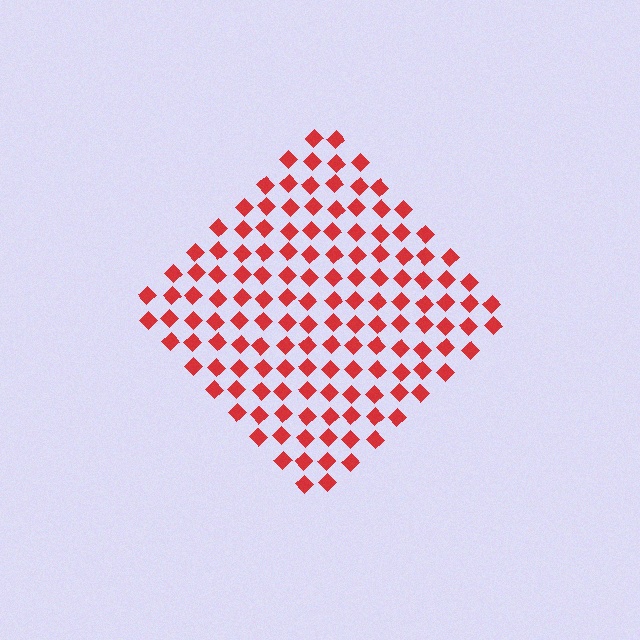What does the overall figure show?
The overall figure shows a diamond.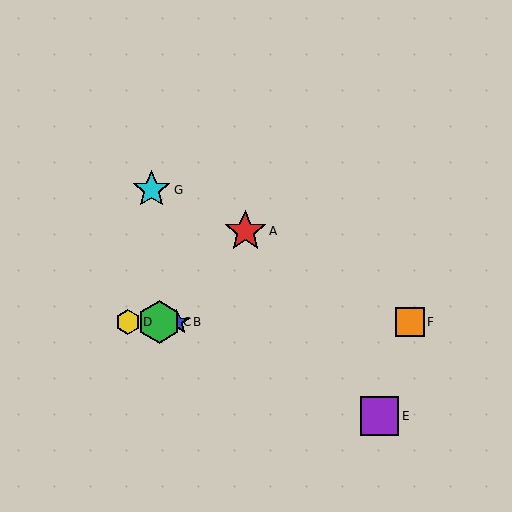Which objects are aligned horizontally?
Objects B, C, D, F are aligned horizontally.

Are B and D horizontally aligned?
Yes, both are at y≈322.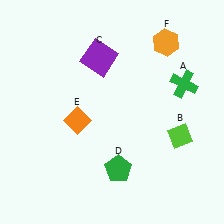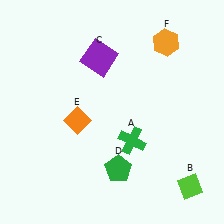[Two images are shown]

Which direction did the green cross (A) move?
The green cross (A) moved down.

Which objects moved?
The objects that moved are: the green cross (A), the lime diamond (B).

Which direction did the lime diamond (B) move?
The lime diamond (B) moved down.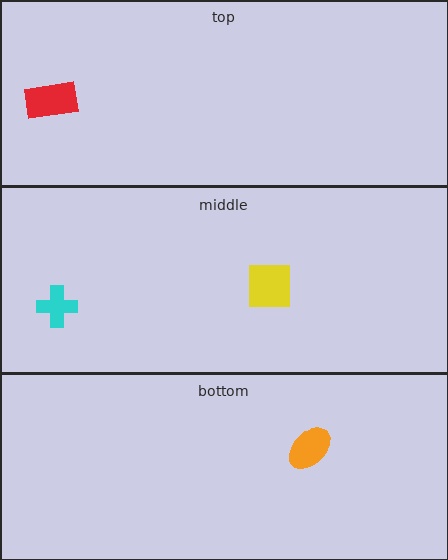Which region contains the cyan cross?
The middle region.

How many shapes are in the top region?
1.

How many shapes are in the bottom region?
1.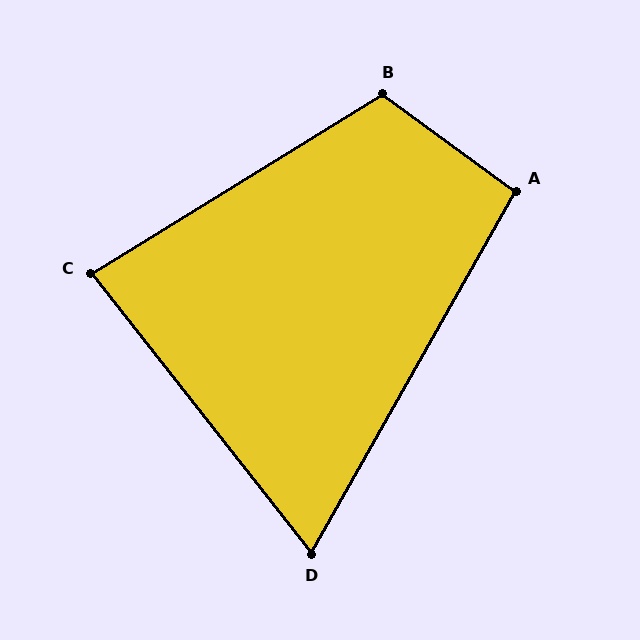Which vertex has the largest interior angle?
B, at approximately 112 degrees.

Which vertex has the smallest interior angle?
D, at approximately 68 degrees.